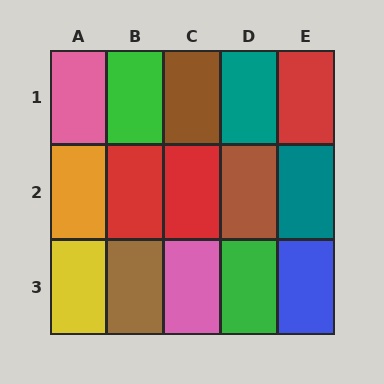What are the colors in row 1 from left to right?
Pink, green, brown, teal, red.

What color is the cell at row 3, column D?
Green.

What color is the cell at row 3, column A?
Yellow.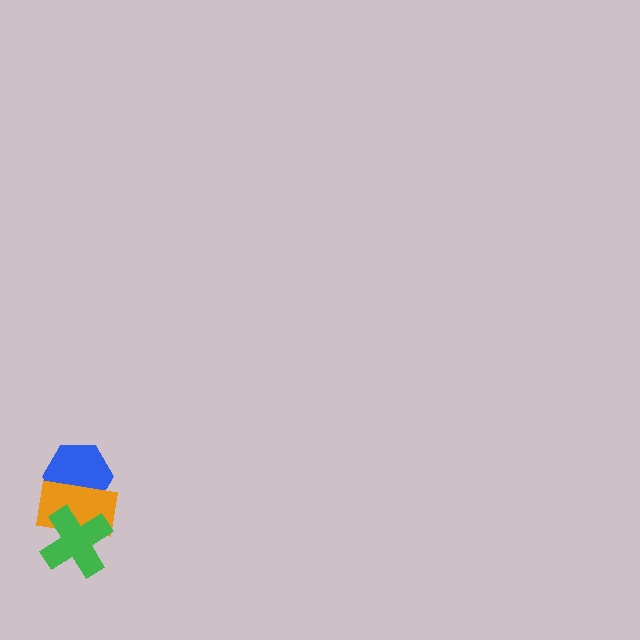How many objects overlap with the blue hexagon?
1 object overlaps with the blue hexagon.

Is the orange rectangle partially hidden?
Yes, it is partially covered by another shape.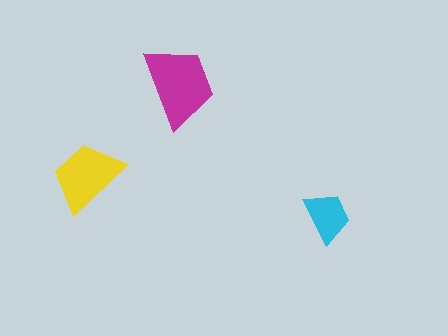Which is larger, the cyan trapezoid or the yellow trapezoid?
The yellow one.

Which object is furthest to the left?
The yellow trapezoid is leftmost.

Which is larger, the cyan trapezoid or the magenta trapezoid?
The magenta one.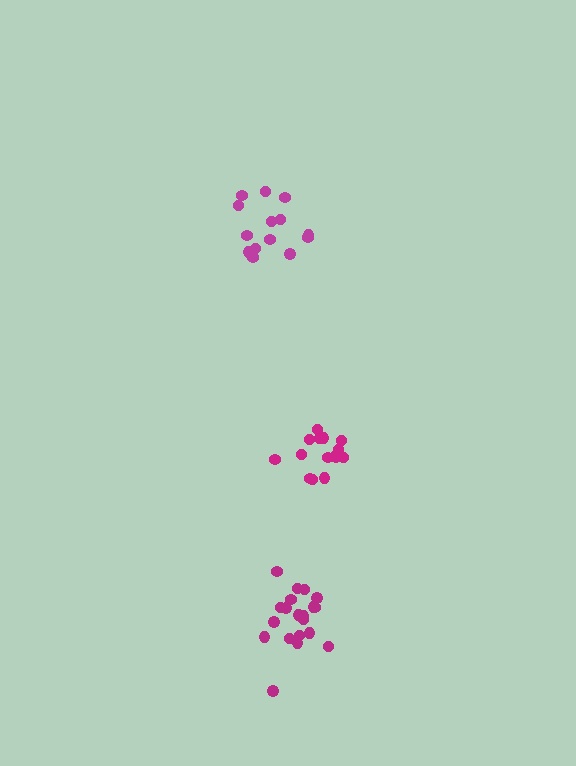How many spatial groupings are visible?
There are 3 spatial groupings.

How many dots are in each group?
Group 1: 14 dots, Group 2: 20 dots, Group 3: 16 dots (50 total).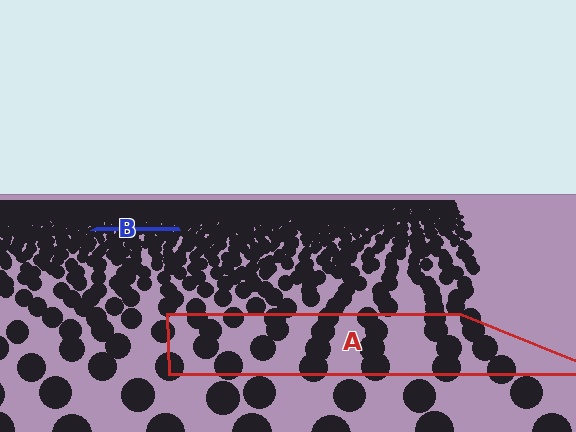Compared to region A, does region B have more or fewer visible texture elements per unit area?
Region B has more texture elements per unit area — they are packed more densely because it is farther away.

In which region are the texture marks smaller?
The texture marks are smaller in region B, because it is farther away.